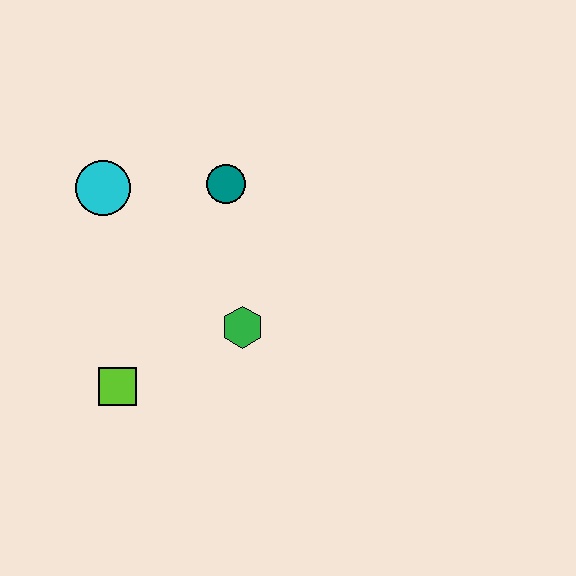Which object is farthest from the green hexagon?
The cyan circle is farthest from the green hexagon.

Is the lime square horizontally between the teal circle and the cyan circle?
Yes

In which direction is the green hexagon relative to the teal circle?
The green hexagon is below the teal circle.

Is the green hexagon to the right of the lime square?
Yes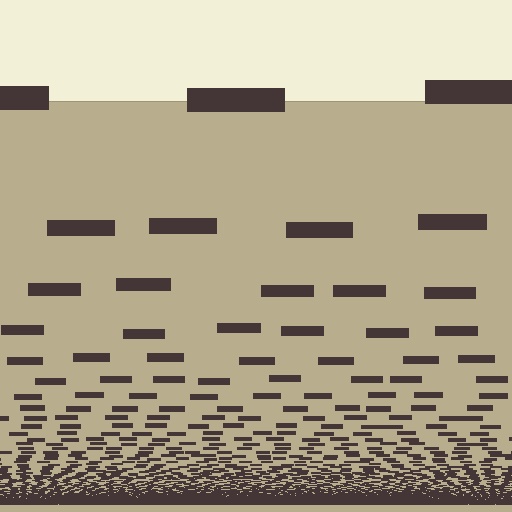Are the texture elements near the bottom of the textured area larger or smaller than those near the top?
Smaller. The gradient is inverted — elements near the bottom are smaller and denser.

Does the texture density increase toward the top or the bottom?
Density increases toward the bottom.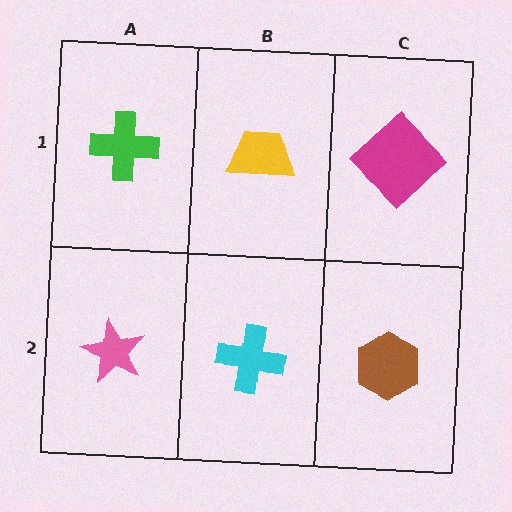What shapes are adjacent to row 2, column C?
A magenta diamond (row 1, column C), a cyan cross (row 2, column B).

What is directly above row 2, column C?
A magenta diamond.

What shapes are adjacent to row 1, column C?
A brown hexagon (row 2, column C), a yellow trapezoid (row 1, column B).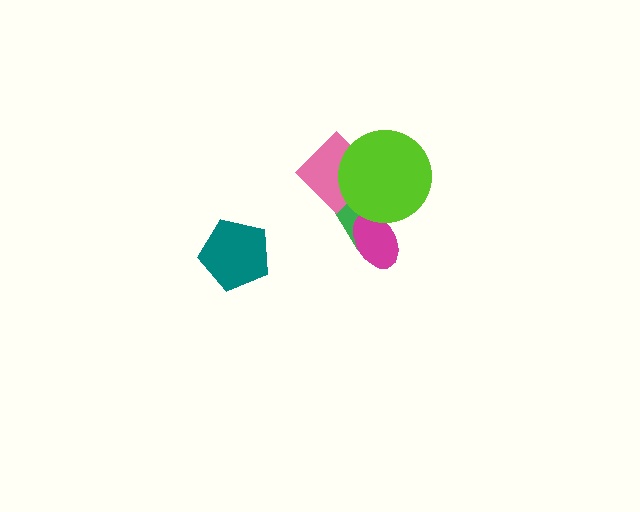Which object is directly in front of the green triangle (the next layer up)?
The magenta ellipse is directly in front of the green triangle.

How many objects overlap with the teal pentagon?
0 objects overlap with the teal pentagon.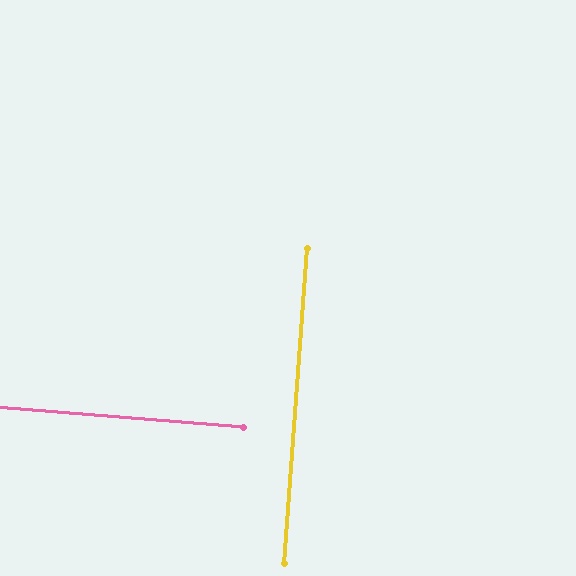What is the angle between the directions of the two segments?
Approximately 89 degrees.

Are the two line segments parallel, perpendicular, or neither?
Perpendicular — they meet at approximately 89°.